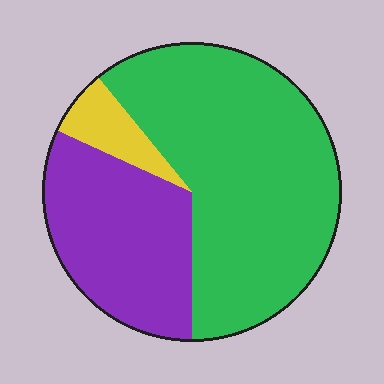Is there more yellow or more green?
Green.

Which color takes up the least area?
Yellow, at roughly 5%.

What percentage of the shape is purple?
Purple covers about 30% of the shape.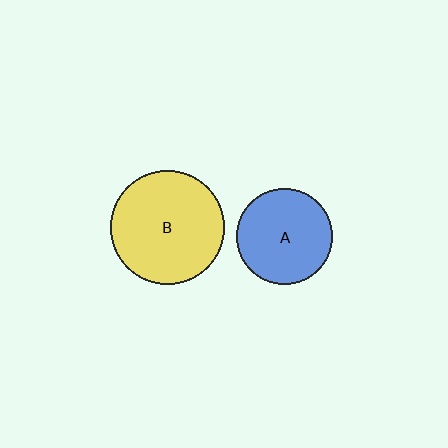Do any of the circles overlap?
No, none of the circles overlap.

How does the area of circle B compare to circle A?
Approximately 1.4 times.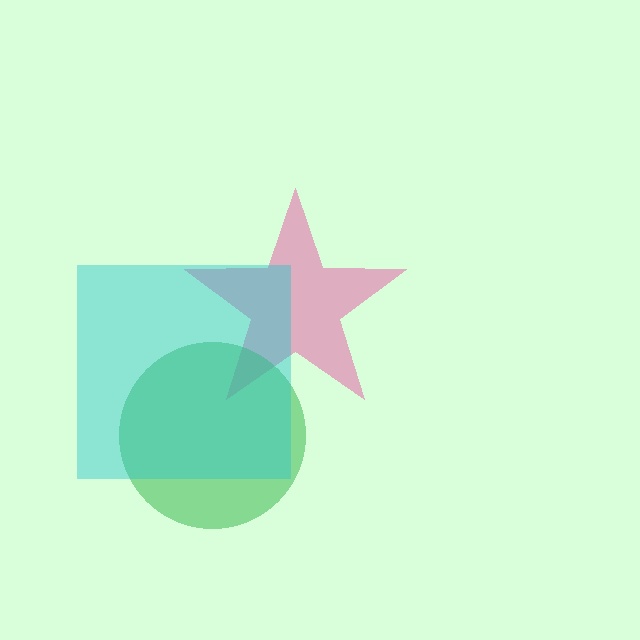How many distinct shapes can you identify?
There are 3 distinct shapes: a pink star, a green circle, a cyan square.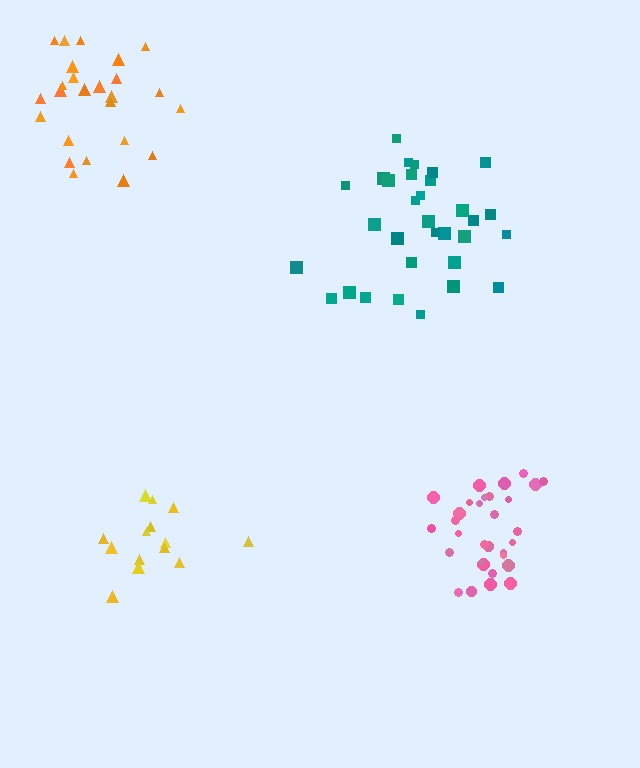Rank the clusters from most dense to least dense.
pink, teal, orange, yellow.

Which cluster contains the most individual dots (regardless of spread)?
Teal (32).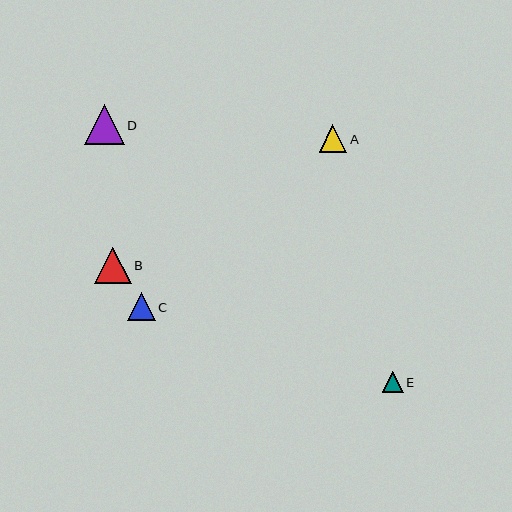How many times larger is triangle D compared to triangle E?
Triangle D is approximately 1.9 times the size of triangle E.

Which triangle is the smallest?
Triangle E is the smallest with a size of approximately 21 pixels.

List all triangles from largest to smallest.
From largest to smallest: D, B, C, A, E.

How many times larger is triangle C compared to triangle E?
Triangle C is approximately 1.3 times the size of triangle E.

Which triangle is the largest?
Triangle D is the largest with a size of approximately 40 pixels.